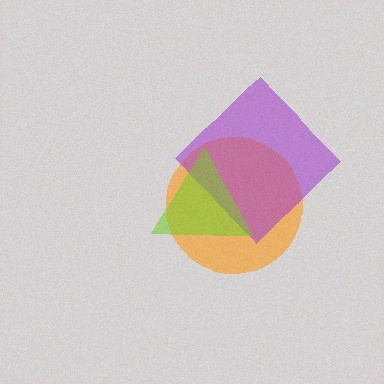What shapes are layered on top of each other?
The layered shapes are: an orange circle, a purple diamond, a lime triangle.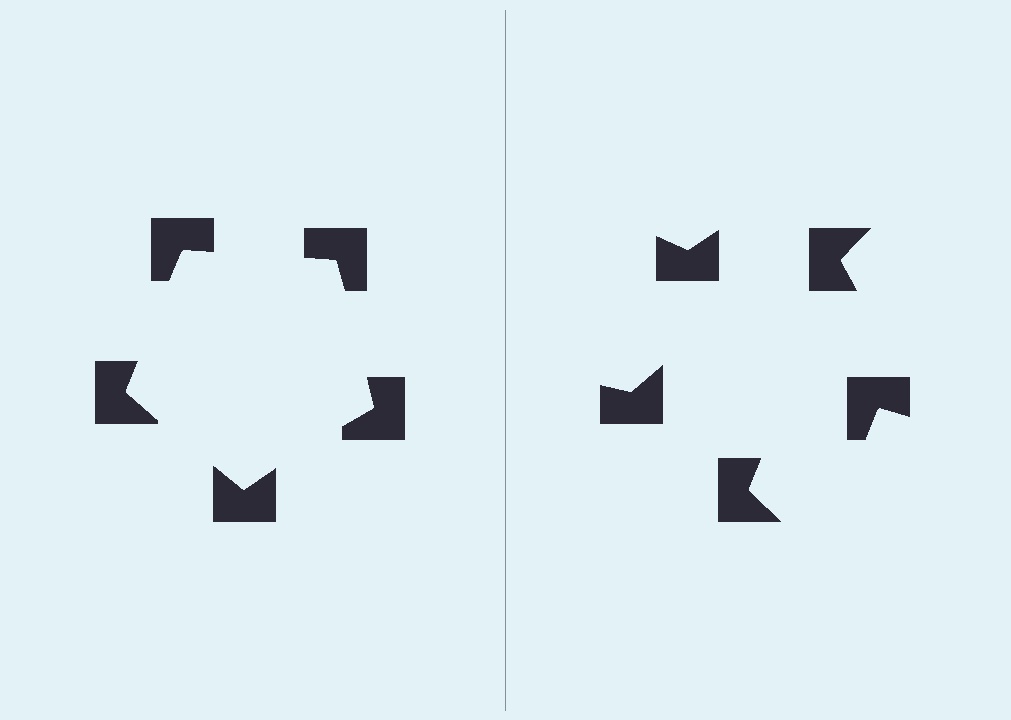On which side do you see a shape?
An illusory pentagon appears on the left side. On the right side the wedge cuts are rotated, so no coherent shape forms.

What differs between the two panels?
The notched squares are positioned identically on both sides; only the wedge orientations differ. On the left they align to a pentagon; on the right they are misaligned.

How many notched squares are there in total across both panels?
10 — 5 on each side.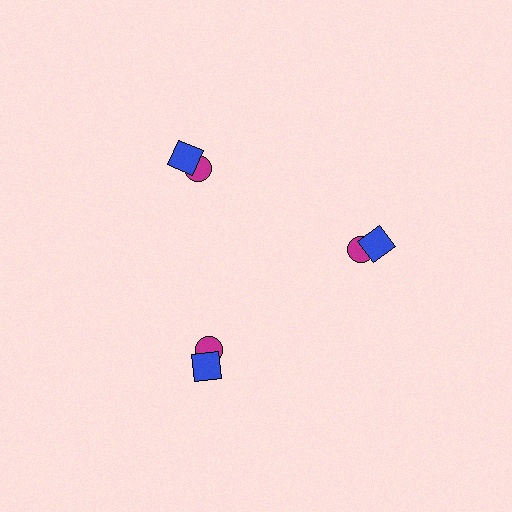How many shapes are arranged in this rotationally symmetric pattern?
There are 6 shapes, arranged in 3 groups of 2.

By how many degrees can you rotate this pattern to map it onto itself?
The pattern maps onto itself every 120 degrees of rotation.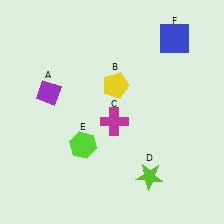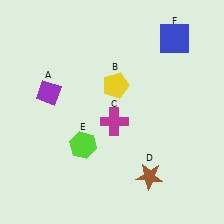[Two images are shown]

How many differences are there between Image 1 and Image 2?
There is 1 difference between the two images.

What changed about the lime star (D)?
In Image 1, D is lime. In Image 2, it changed to brown.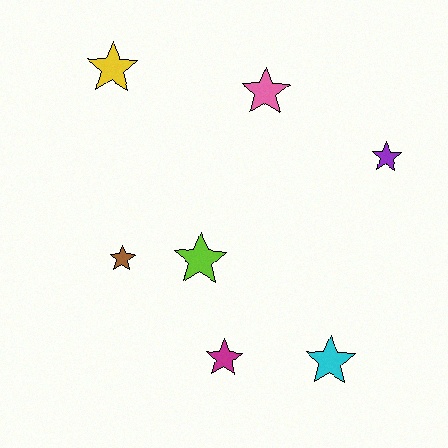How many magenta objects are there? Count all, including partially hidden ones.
There is 1 magenta object.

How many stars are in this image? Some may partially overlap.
There are 7 stars.